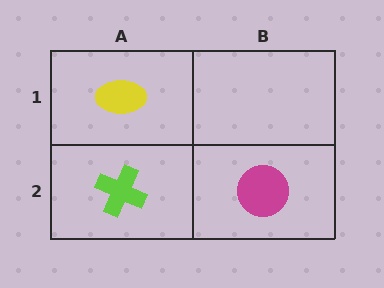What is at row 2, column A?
A lime cross.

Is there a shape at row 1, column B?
No, that cell is empty.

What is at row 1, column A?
A yellow ellipse.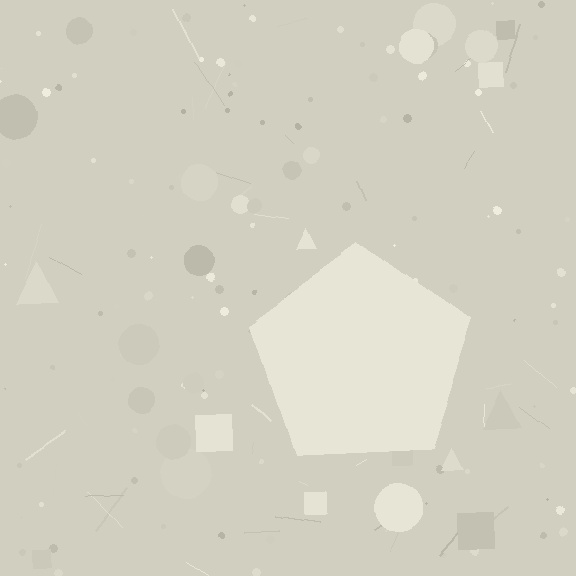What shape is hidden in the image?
A pentagon is hidden in the image.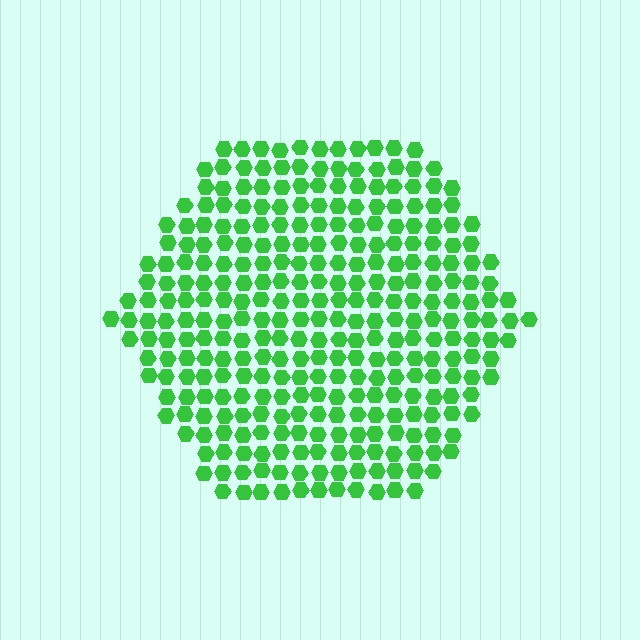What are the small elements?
The small elements are hexagons.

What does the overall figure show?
The overall figure shows a hexagon.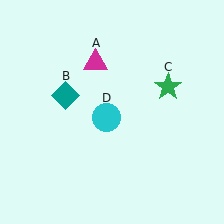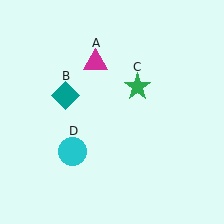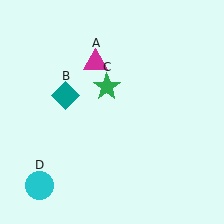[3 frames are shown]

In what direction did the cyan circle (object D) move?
The cyan circle (object D) moved down and to the left.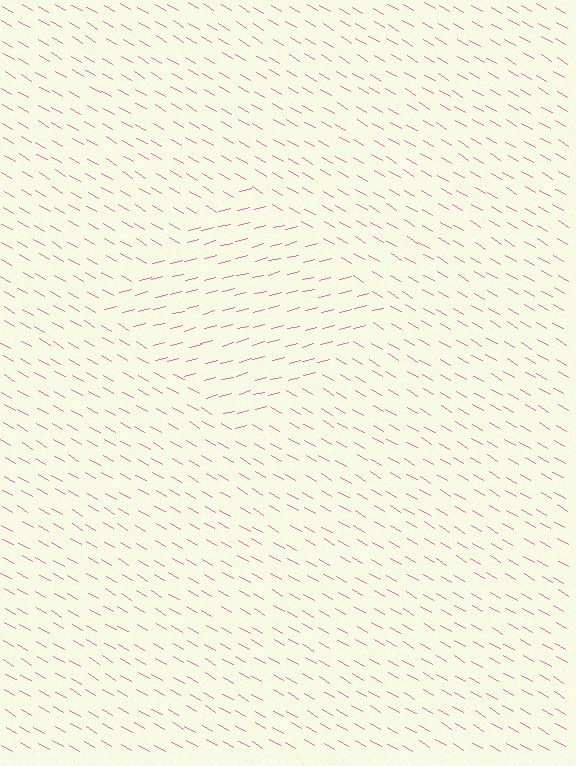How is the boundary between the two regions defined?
The boundary is defined purely by a change in line orientation (approximately 45 degrees difference). All lines are the same color and thickness.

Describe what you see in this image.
The image is filled with small pink line segments. A diamond region in the image has lines oriented differently from the surrounding lines, creating a visible texture boundary.